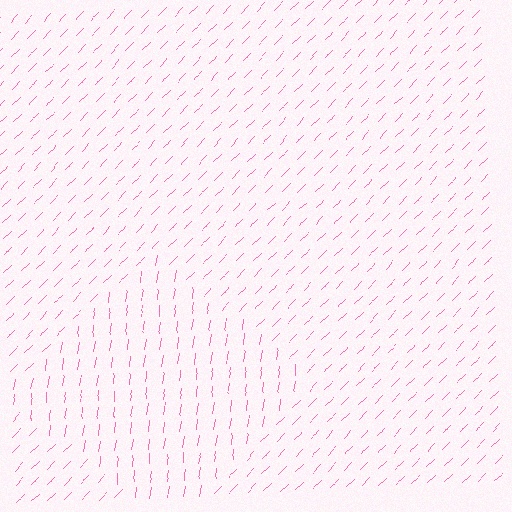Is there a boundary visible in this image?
Yes, there is a texture boundary formed by a change in line orientation.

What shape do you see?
I see a diamond.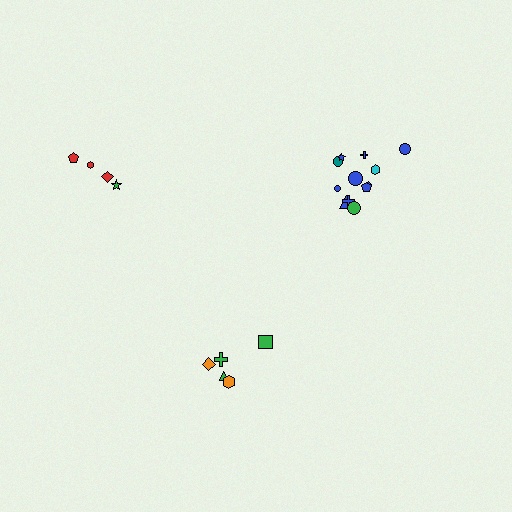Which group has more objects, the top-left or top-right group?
The top-right group.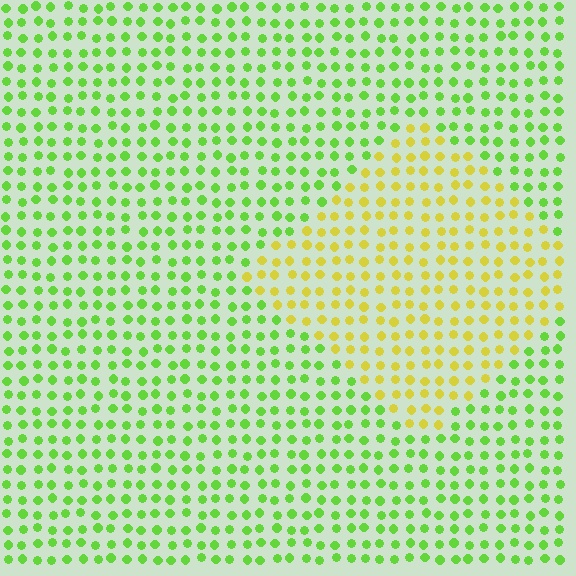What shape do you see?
I see a diamond.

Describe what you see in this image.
The image is filled with small lime elements in a uniform arrangement. A diamond-shaped region is visible where the elements are tinted to a slightly different hue, forming a subtle color boundary.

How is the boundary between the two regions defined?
The boundary is defined purely by a slight shift in hue (about 47 degrees). Spacing, size, and orientation are identical on both sides.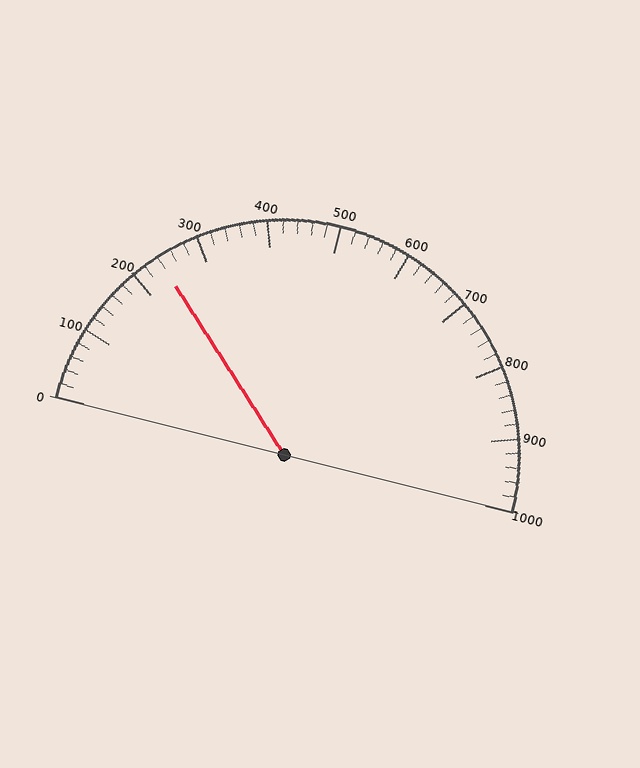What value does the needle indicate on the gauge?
The needle indicates approximately 240.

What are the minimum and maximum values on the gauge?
The gauge ranges from 0 to 1000.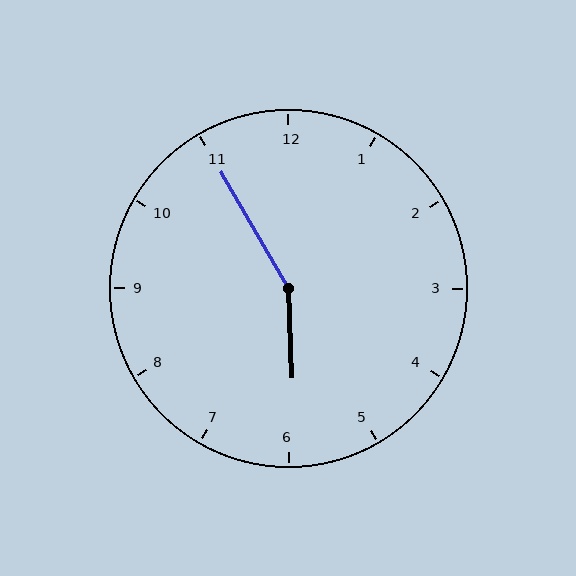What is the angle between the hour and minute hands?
Approximately 152 degrees.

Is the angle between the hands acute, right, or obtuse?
It is obtuse.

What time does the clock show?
5:55.